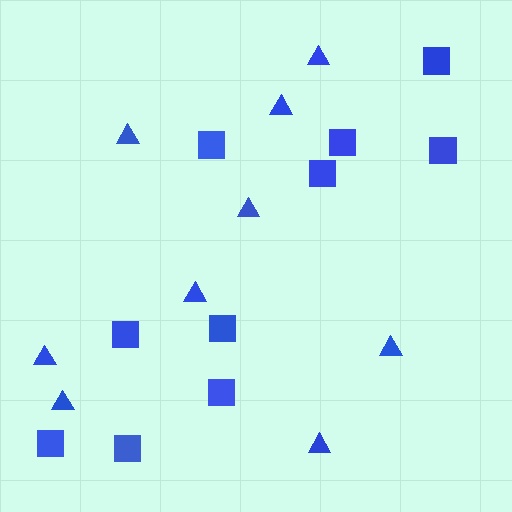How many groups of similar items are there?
There are 2 groups: one group of triangles (9) and one group of squares (10).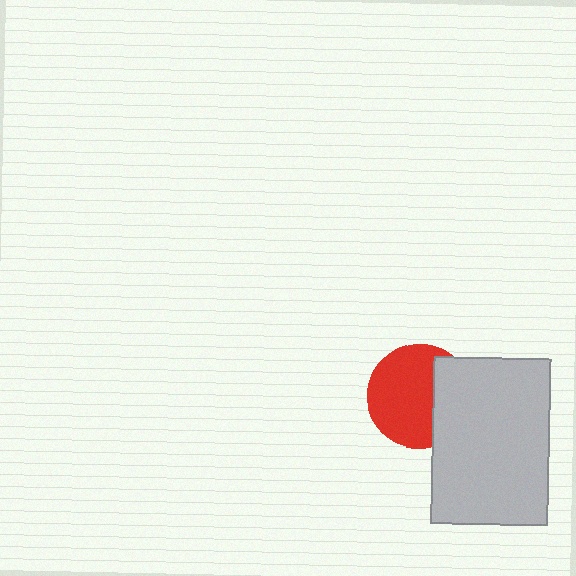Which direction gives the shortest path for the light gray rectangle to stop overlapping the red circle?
Moving right gives the shortest separation.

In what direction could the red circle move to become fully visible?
The red circle could move left. That would shift it out from behind the light gray rectangle entirely.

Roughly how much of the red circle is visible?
Most of it is visible (roughly 68%).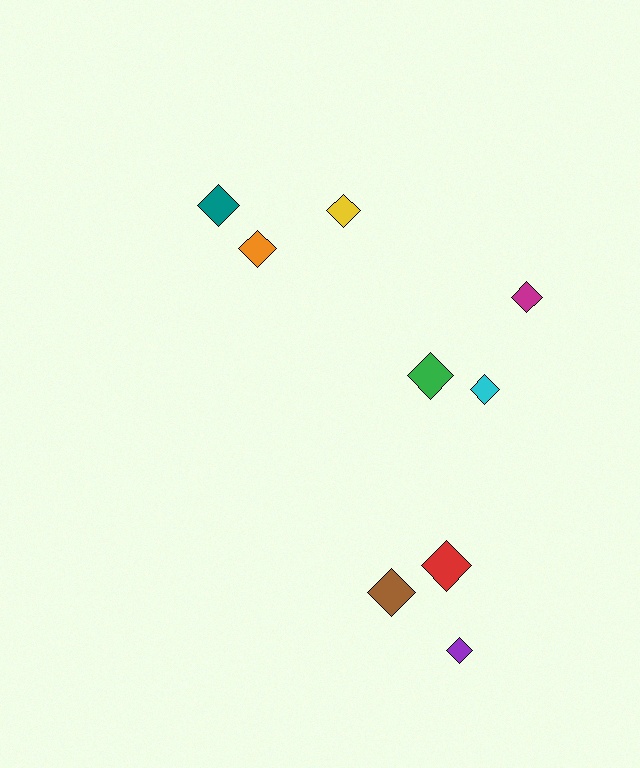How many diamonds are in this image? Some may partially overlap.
There are 9 diamonds.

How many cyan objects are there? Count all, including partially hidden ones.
There is 1 cyan object.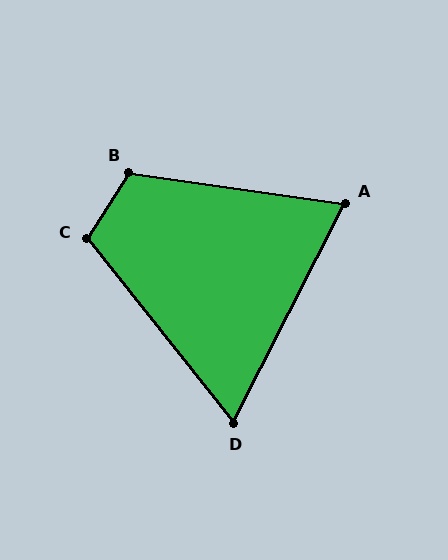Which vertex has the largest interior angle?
B, at approximately 114 degrees.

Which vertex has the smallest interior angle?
D, at approximately 66 degrees.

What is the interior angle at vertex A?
Approximately 71 degrees (acute).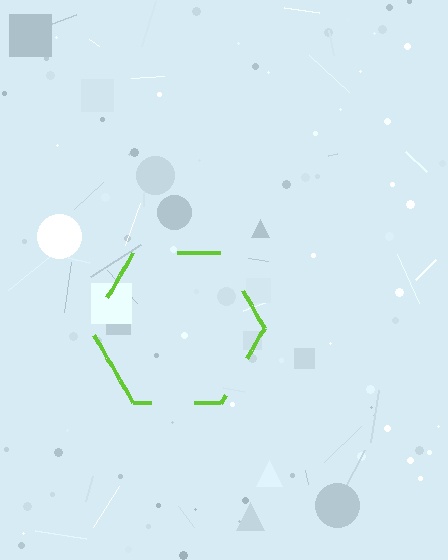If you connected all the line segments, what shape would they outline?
They would outline a hexagon.